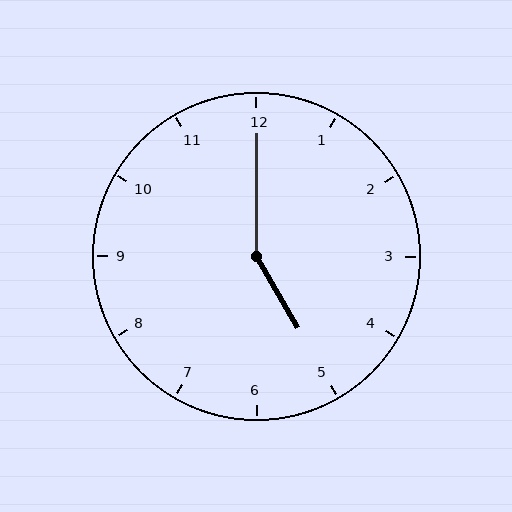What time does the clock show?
5:00.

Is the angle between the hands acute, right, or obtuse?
It is obtuse.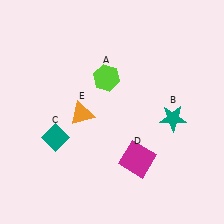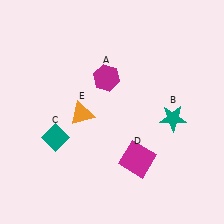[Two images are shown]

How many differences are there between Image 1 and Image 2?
There is 1 difference between the two images.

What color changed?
The hexagon (A) changed from lime in Image 1 to magenta in Image 2.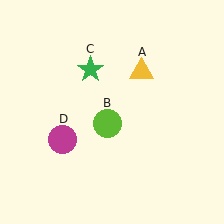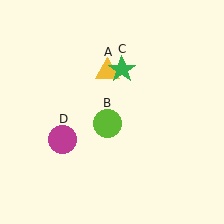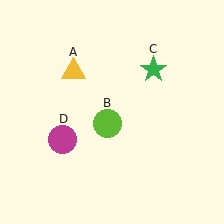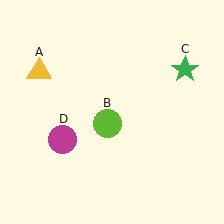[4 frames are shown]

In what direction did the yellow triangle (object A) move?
The yellow triangle (object A) moved left.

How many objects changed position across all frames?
2 objects changed position: yellow triangle (object A), green star (object C).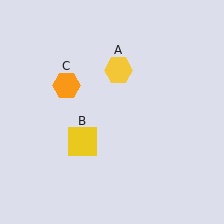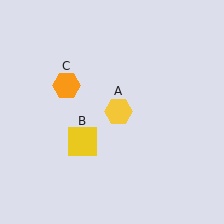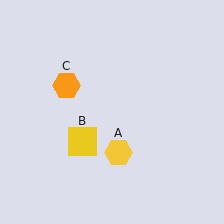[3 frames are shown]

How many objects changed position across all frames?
1 object changed position: yellow hexagon (object A).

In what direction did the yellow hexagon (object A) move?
The yellow hexagon (object A) moved down.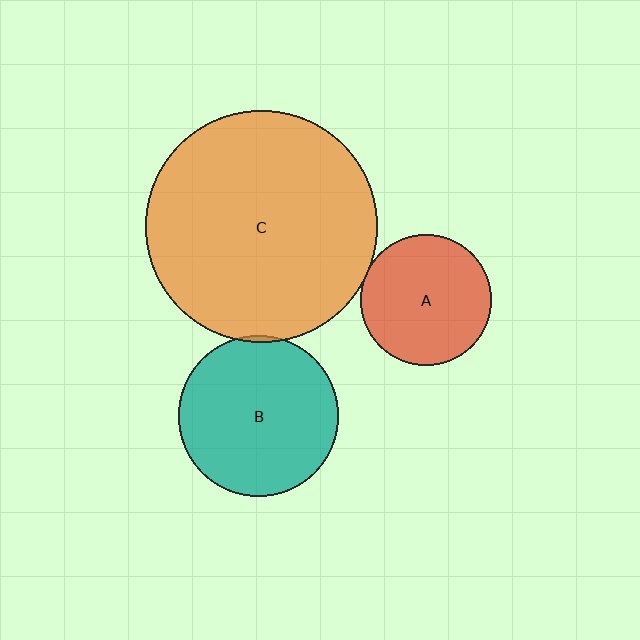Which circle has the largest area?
Circle C (orange).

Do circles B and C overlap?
Yes.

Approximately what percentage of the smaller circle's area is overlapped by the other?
Approximately 5%.